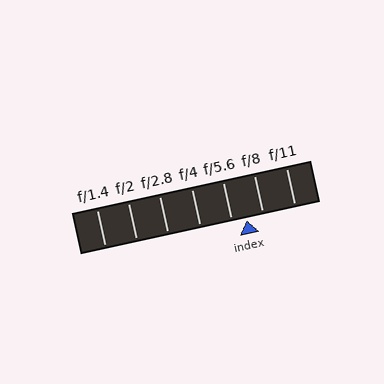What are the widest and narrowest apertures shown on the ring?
The widest aperture shown is f/1.4 and the narrowest is f/11.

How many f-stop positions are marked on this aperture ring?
There are 7 f-stop positions marked.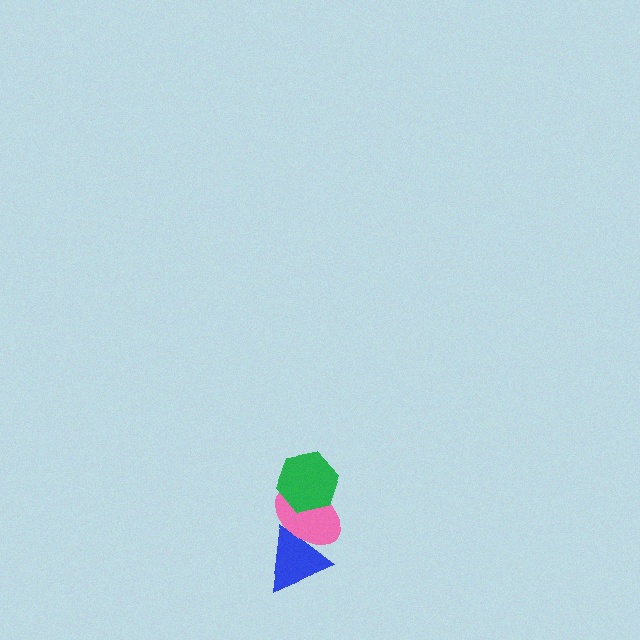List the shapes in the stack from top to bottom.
From top to bottom: the green hexagon, the pink ellipse, the blue triangle.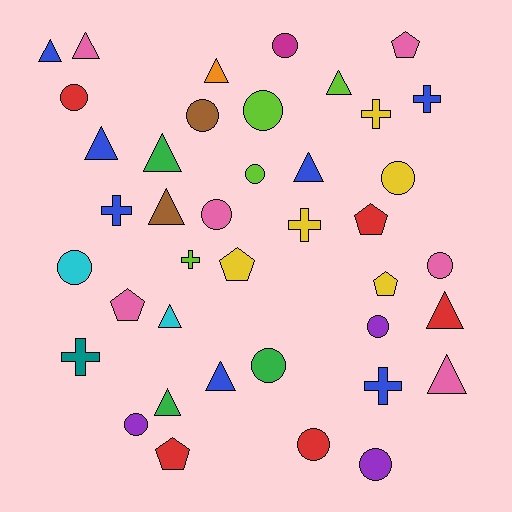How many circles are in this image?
There are 14 circles.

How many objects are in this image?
There are 40 objects.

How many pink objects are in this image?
There are 6 pink objects.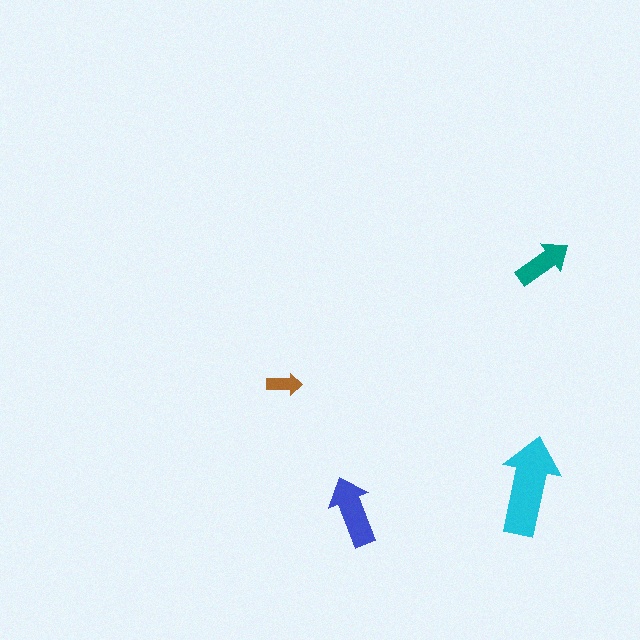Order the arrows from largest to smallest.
the cyan one, the blue one, the teal one, the brown one.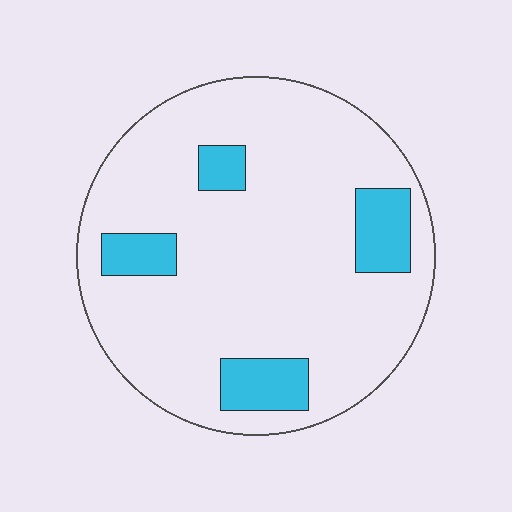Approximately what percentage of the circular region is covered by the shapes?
Approximately 15%.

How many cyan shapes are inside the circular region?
4.